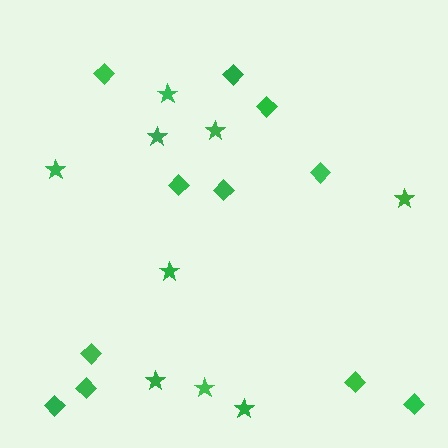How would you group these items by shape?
There are 2 groups: one group of diamonds (11) and one group of stars (9).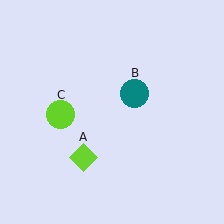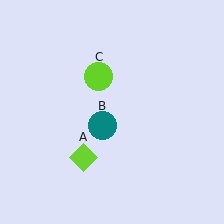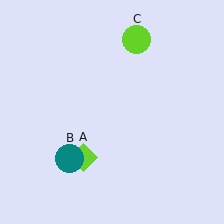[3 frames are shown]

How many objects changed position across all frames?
2 objects changed position: teal circle (object B), lime circle (object C).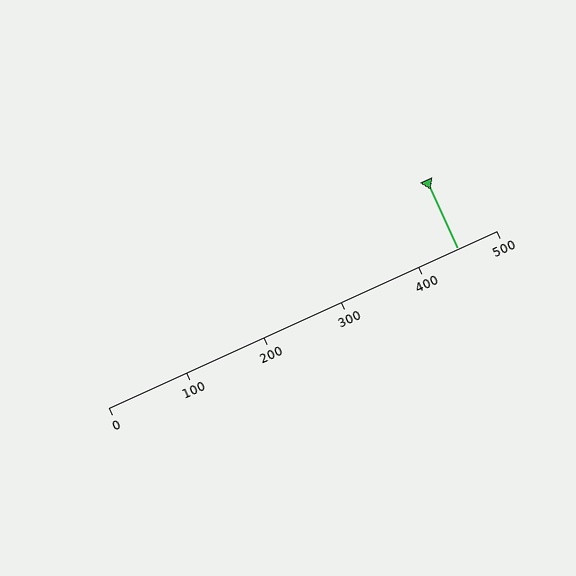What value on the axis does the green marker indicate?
The marker indicates approximately 450.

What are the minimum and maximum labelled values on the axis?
The axis runs from 0 to 500.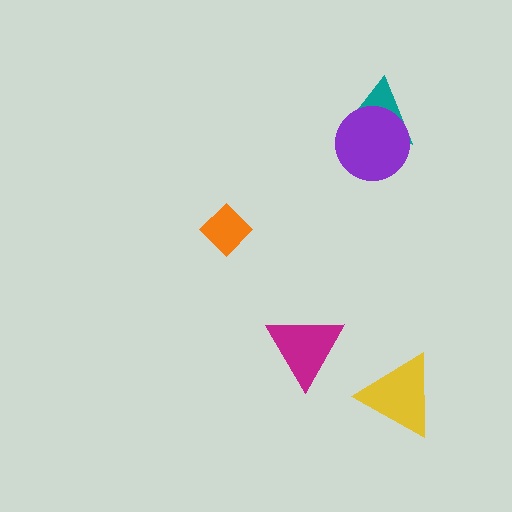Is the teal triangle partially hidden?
Yes, it is partially covered by another shape.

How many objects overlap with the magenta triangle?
0 objects overlap with the magenta triangle.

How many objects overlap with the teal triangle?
1 object overlaps with the teal triangle.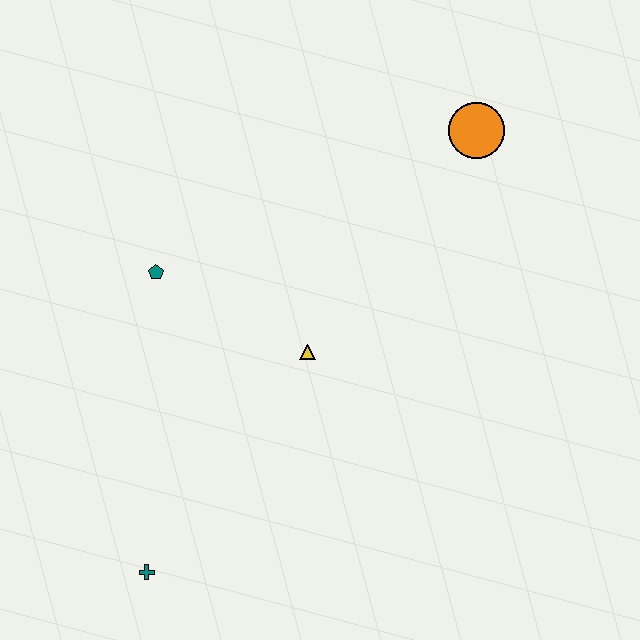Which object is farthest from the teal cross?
The orange circle is farthest from the teal cross.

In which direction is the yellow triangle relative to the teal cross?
The yellow triangle is above the teal cross.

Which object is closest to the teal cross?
The yellow triangle is closest to the teal cross.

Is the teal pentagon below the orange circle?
Yes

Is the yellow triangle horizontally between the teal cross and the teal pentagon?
No